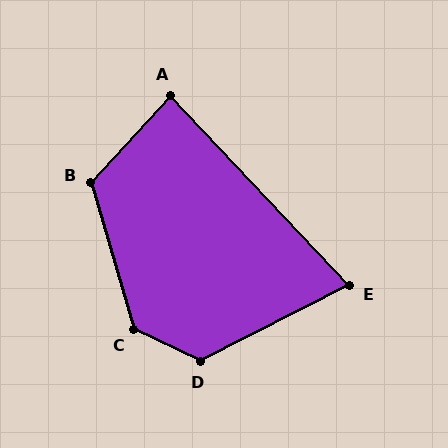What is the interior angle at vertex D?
Approximately 128 degrees (obtuse).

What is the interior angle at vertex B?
Approximately 122 degrees (obtuse).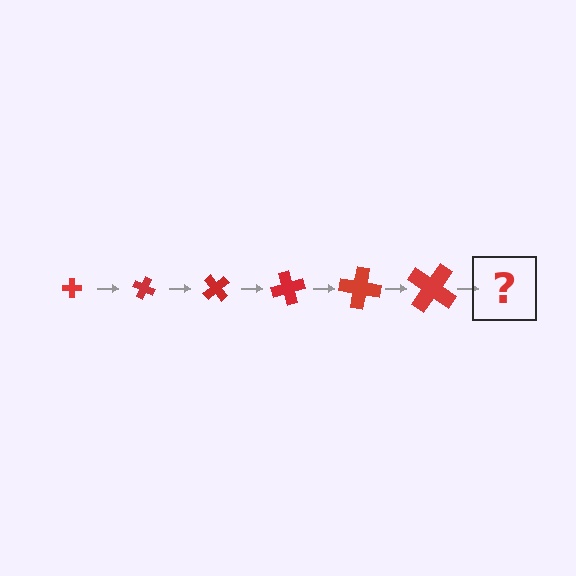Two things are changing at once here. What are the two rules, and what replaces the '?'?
The two rules are that the cross grows larger each step and it rotates 25 degrees each step. The '?' should be a cross, larger than the previous one and rotated 150 degrees from the start.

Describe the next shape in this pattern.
It should be a cross, larger than the previous one and rotated 150 degrees from the start.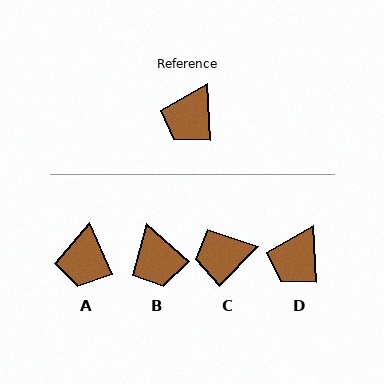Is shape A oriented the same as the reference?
No, it is off by about 20 degrees.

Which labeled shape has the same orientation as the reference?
D.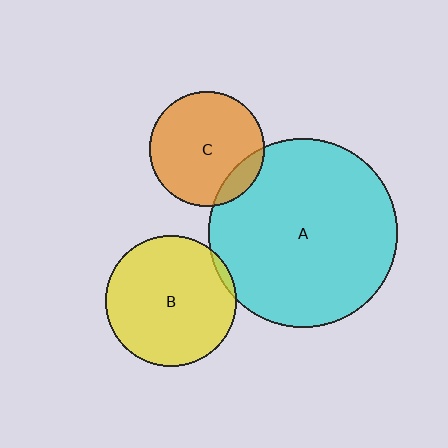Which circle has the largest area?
Circle A (cyan).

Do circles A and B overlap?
Yes.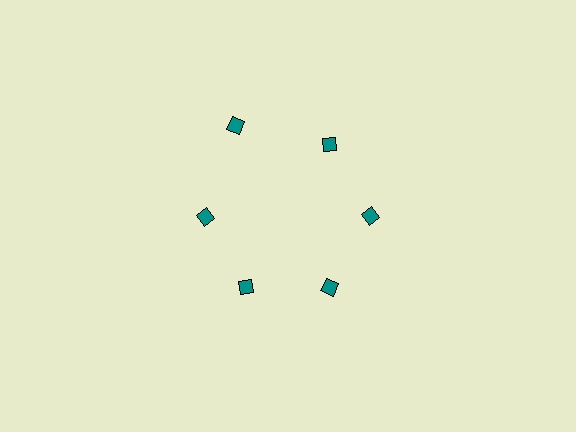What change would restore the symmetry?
The symmetry would be restored by moving it inward, back onto the ring so that all 6 diamonds sit at equal angles and equal distance from the center.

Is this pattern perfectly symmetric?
No. The 6 teal diamonds are arranged in a ring, but one element near the 11 o'clock position is pushed outward from the center, breaking the 6-fold rotational symmetry.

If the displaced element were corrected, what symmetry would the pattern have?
It would have 6-fold rotational symmetry — the pattern would map onto itself every 60 degrees.